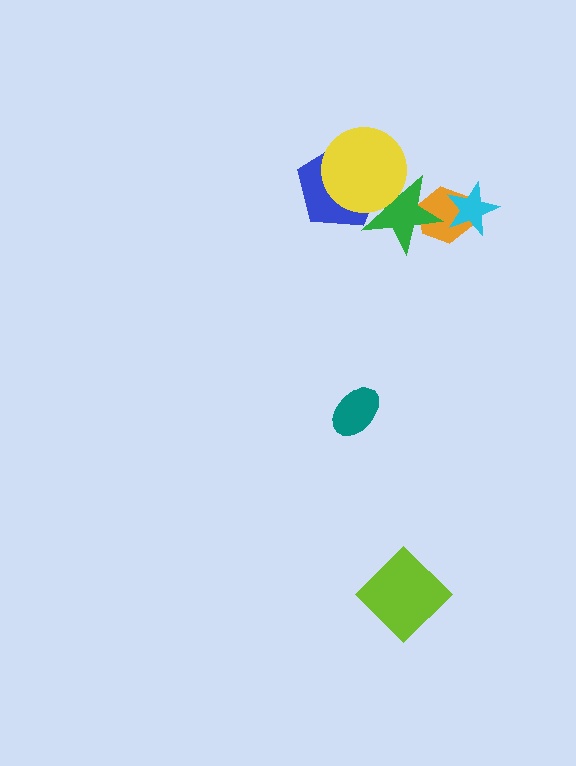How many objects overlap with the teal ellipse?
0 objects overlap with the teal ellipse.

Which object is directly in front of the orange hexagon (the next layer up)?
The green star is directly in front of the orange hexagon.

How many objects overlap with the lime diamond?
0 objects overlap with the lime diamond.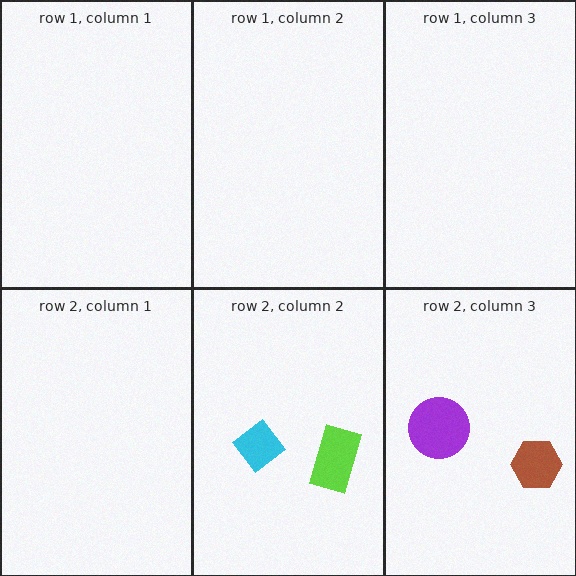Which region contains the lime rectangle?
The row 2, column 2 region.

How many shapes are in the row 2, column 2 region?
2.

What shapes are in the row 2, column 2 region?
The cyan diamond, the lime rectangle.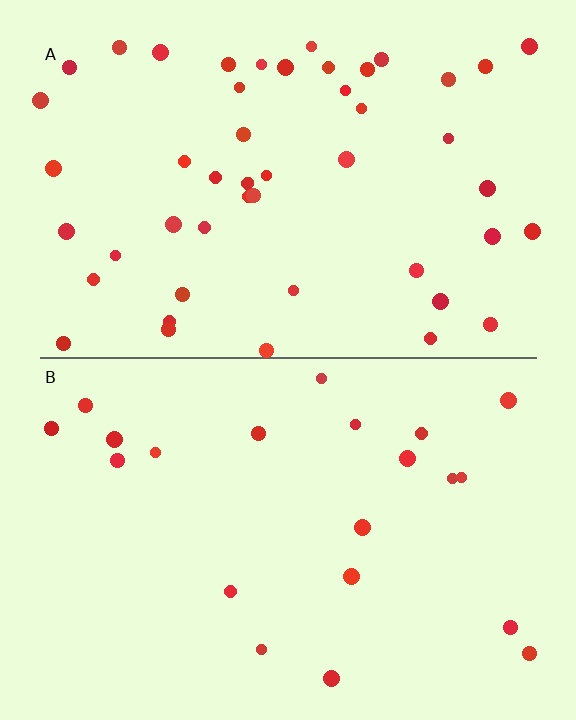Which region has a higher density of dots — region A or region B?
A (the top).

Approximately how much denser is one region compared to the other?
Approximately 2.3× — region A over region B.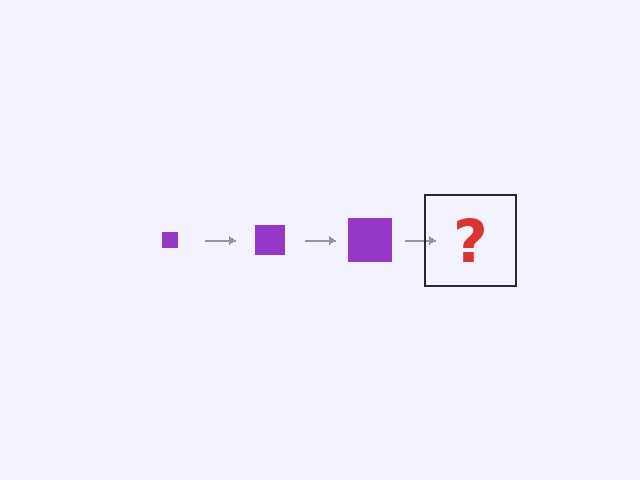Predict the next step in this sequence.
The next step is a purple square, larger than the previous one.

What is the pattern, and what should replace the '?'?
The pattern is that the square gets progressively larger each step. The '?' should be a purple square, larger than the previous one.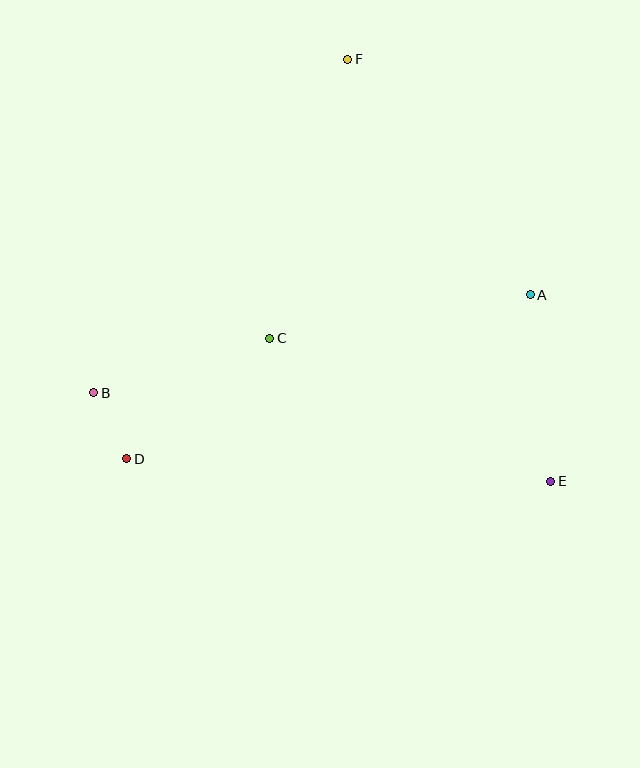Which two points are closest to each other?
Points B and D are closest to each other.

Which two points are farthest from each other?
Points E and F are farthest from each other.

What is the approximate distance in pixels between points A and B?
The distance between A and B is approximately 447 pixels.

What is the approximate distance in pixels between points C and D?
The distance between C and D is approximately 187 pixels.